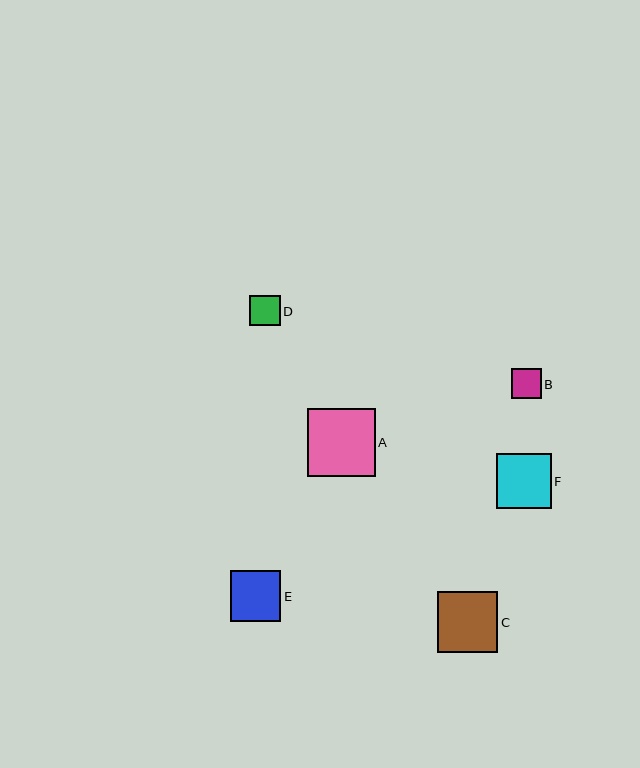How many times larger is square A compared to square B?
Square A is approximately 2.3 times the size of square B.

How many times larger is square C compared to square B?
Square C is approximately 2.0 times the size of square B.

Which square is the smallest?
Square B is the smallest with a size of approximately 30 pixels.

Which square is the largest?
Square A is the largest with a size of approximately 68 pixels.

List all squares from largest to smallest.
From largest to smallest: A, C, F, E, D, B.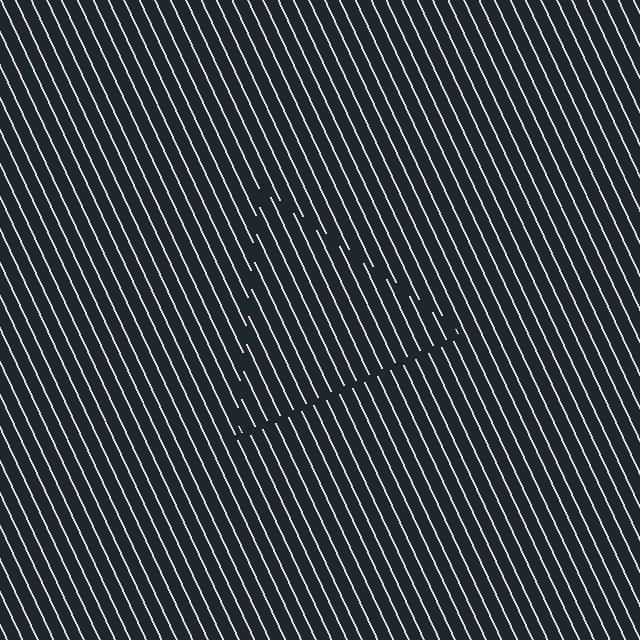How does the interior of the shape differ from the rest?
The interior of the shape contains the same grating, shifted by half a period — the contour is defined by the phase discontinuity where line-ends from the inner and outer gratings abut.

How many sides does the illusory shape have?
3 sides — the line-ends trace a triangle.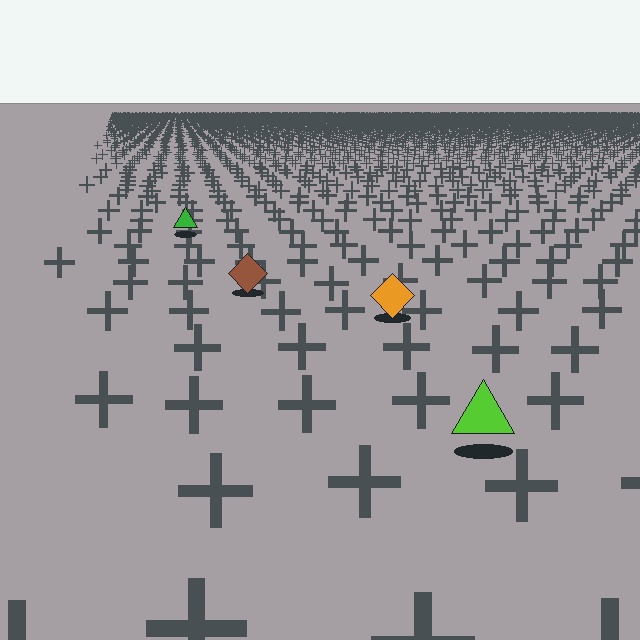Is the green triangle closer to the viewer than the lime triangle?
No. The lime triangle is closer — you can tell from the texture gradient: the ground texture is coarser near it.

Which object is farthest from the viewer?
The green triangle is farthest from the viewer. It appears smaller and the ground texture around it is denser.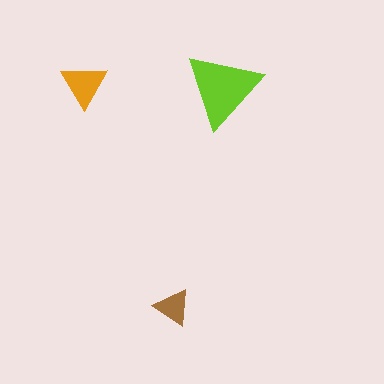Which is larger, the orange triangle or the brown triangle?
The orange one.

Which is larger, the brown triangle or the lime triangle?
The lime one.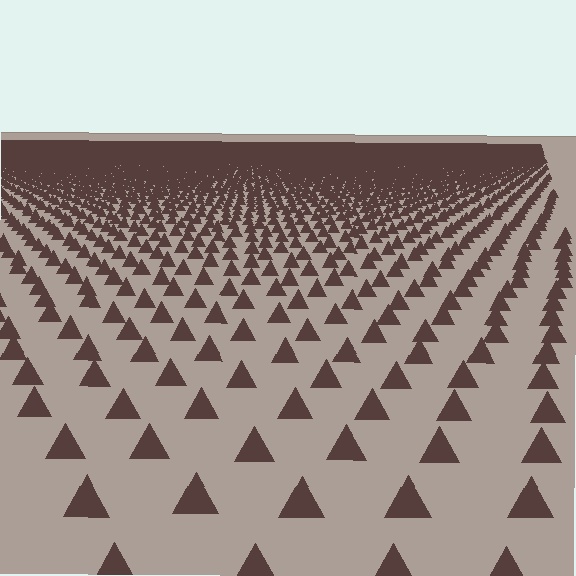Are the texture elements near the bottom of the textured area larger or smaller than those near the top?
Larger. Near the bottom, elements are closer to the viewer and appear at a bigger on-screen size.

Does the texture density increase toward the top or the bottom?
Density increases toward the top.